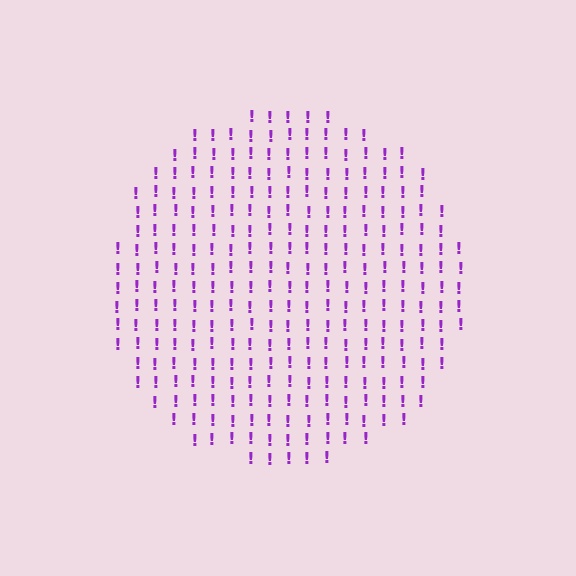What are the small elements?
The small elements are exclamation marks.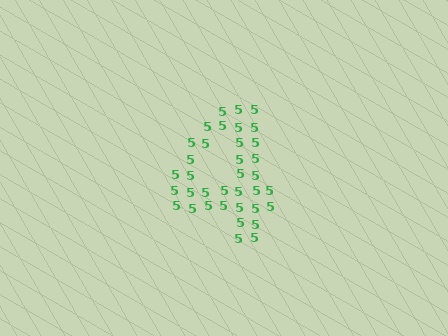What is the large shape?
The large shape is the digit 4.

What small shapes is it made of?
It is made of small digit 5's.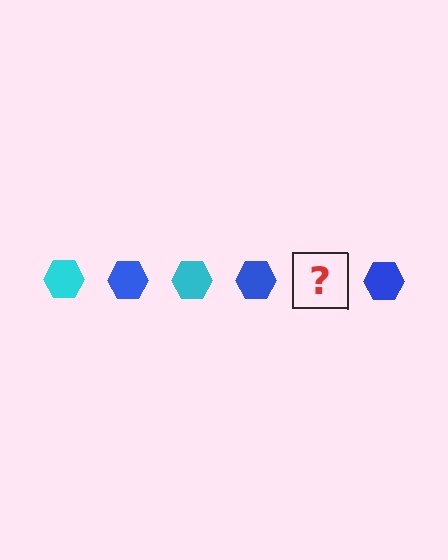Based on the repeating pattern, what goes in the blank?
The blank should be a cyan hexagon.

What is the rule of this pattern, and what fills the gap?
The rule is that the pattern cycles through cyan, blue hexagons. The gap should be filled with a cyan hexagon.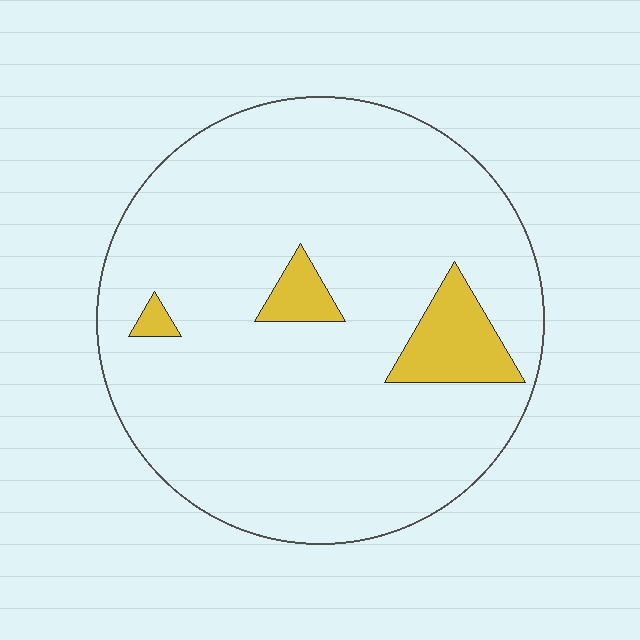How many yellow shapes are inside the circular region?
3.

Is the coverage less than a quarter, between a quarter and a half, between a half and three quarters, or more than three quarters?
Less than a quarter.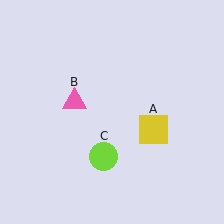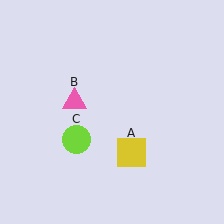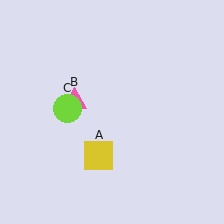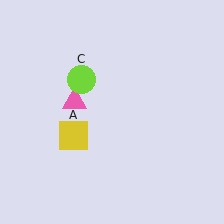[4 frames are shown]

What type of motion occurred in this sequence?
The yellow square (object A), lime circle (object C) rotated clockwise around the center of the scene.